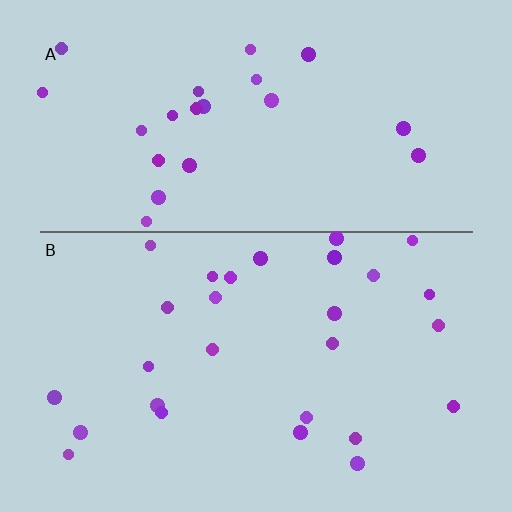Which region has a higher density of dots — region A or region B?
B (the bottom).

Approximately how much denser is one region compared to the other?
Approximately 1.2× — region B over region A.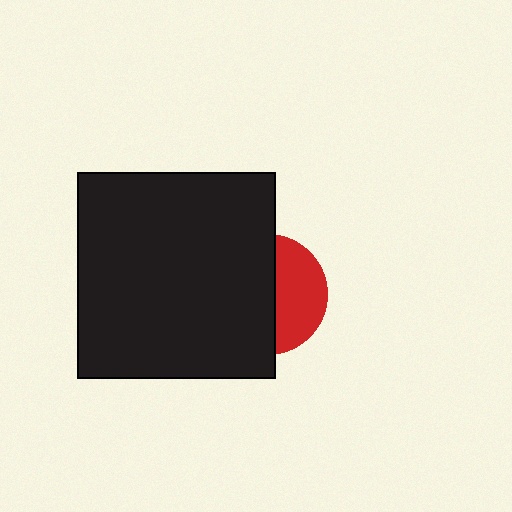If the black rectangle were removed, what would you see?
You would see the complete red circle.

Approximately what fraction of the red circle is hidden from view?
Roughly 58% of the red circle is hidden behind the black rectangle.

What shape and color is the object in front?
The object in front is a black rectangle.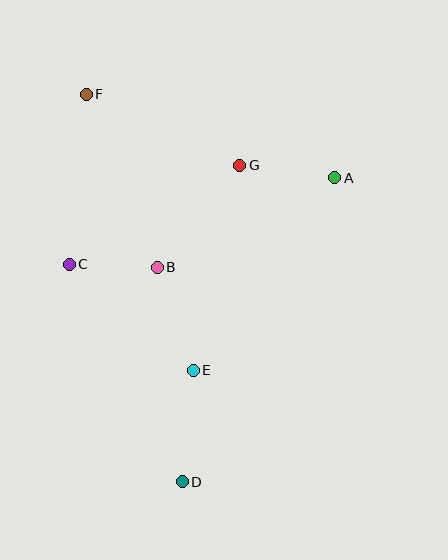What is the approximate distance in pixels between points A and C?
The distance between A and C is approximately 279 pixels.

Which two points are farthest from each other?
Points D and F are farthest from each other.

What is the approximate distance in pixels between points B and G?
The distance between B and G is approximately 132 pixels.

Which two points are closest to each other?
Points B and C are closest to each other.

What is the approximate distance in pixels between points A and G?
The distance between A and G is approximately 96 pixels.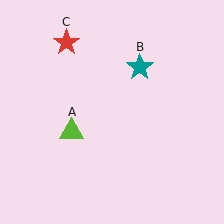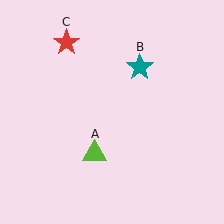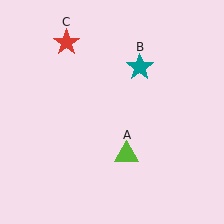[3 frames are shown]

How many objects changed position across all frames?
1 object changed position: lime triangle (object A).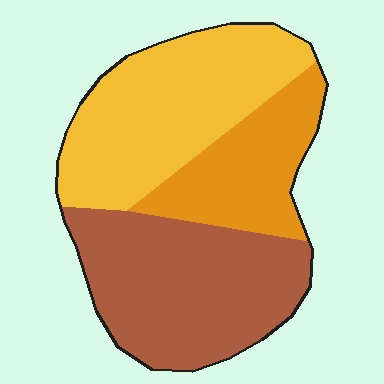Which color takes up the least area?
Orange, at roughly 20%.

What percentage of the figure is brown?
Brown covers roughly 40% of the figure.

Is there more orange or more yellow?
Yellow.